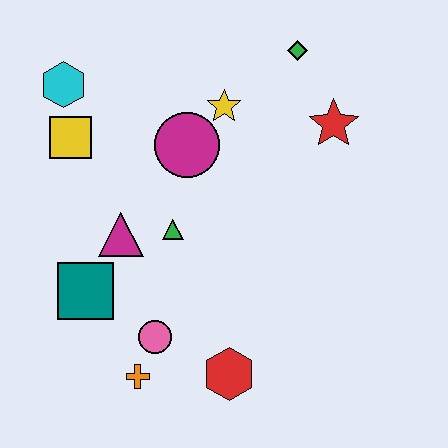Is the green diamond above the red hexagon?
Yes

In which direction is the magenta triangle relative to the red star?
The magenta triangle is to the left of the red star.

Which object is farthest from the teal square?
The green diamond is farthest from the teal square.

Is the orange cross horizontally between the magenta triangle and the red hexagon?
Yes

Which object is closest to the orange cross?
The pink circle is closest to the orange cross.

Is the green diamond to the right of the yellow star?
Yes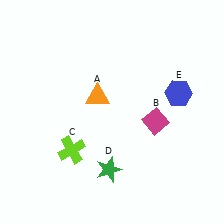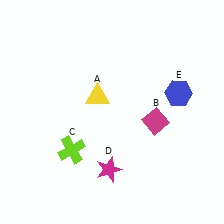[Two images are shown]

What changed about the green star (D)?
In Image 1, D is green. In Image 2, it changed to magenta.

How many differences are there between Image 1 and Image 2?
There are 2 differences between the two images.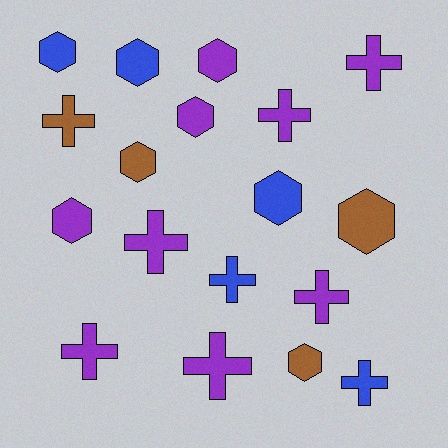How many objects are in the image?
There are 18 objects.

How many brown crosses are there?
There is 1 brown cross.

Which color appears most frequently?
Purple, with 9 objects.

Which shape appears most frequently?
Hexagon, with 9 objects.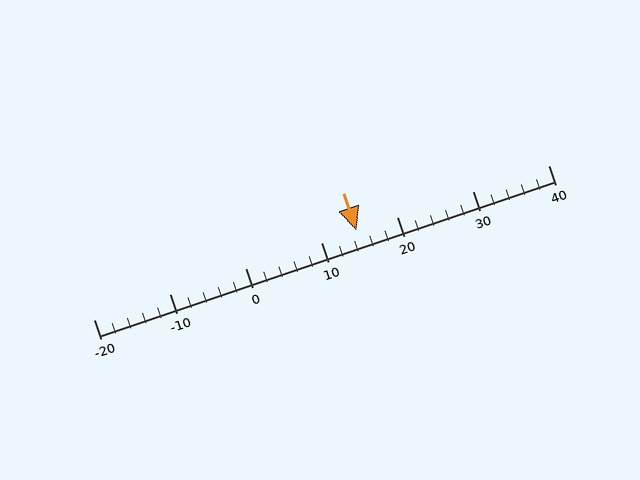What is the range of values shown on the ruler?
The ruler shows values from -20 to 40.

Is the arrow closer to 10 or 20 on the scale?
The arrow is closer to 10.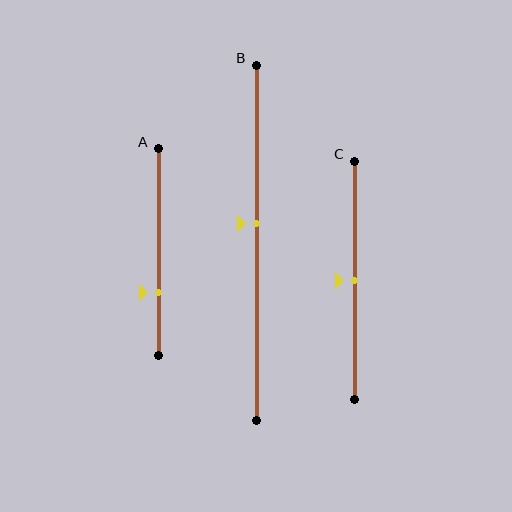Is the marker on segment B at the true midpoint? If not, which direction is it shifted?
No, the marker on segment B is shifted upward by about 5% of the segment length.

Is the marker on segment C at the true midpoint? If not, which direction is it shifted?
Yes, the marker on segment C is at the true midpoint.